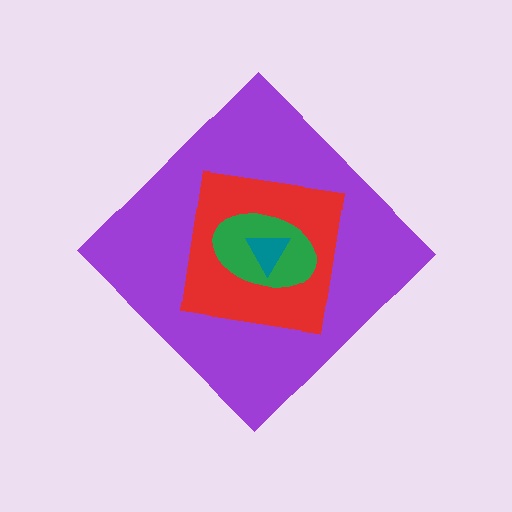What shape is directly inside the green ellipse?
The teal triangle.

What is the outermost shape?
The purple diamond.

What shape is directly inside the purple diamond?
The red square.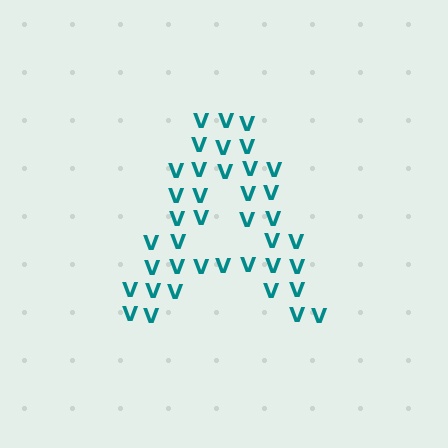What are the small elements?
The small elements are letter V's.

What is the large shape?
The large shape is the letter A.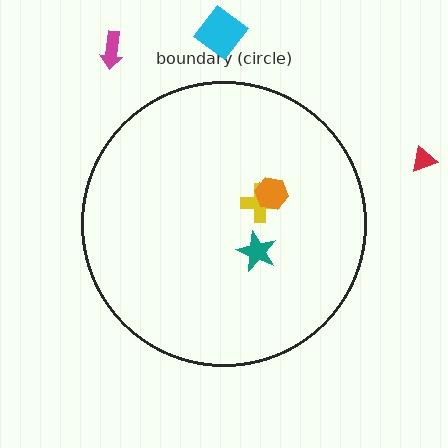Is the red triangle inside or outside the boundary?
Outside.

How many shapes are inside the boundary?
4 inside, 3 outside.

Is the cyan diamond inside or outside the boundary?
Outside.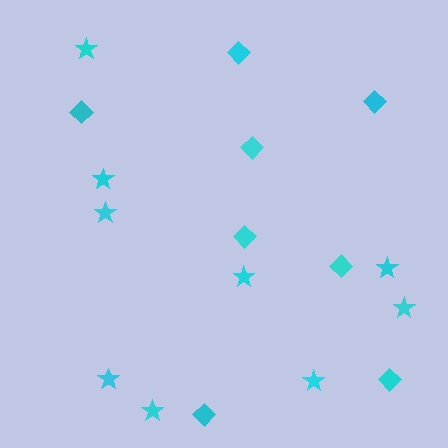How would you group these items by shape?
There are 2 groups: one group of diamonds (8) and one group of stars (9).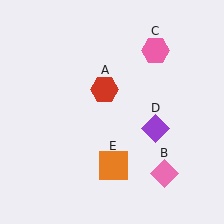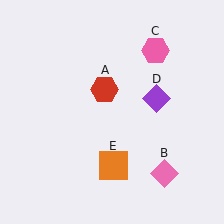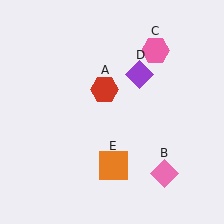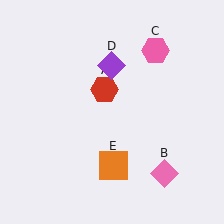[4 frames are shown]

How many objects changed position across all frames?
1 object changed position: purple diamond (object D).